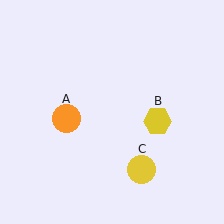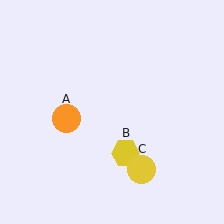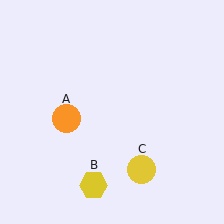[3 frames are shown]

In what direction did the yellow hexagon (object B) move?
The yellow hexagon (object B) moved down and to the left.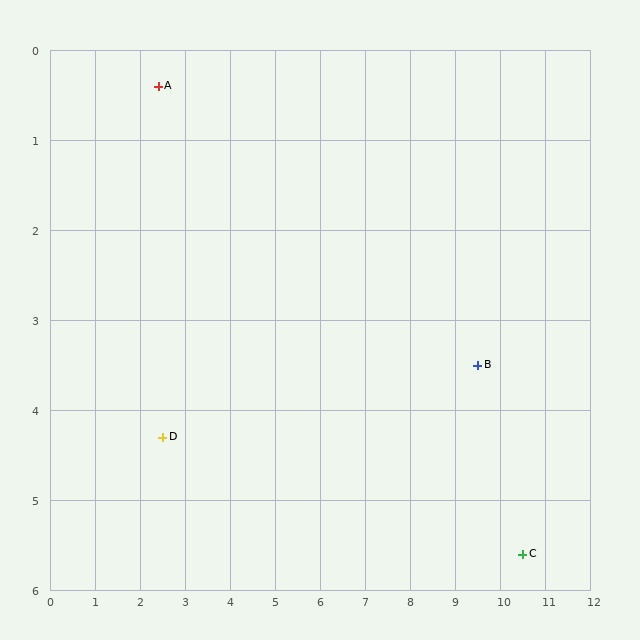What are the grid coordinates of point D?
Point D is at approximately (2.5, 4.3).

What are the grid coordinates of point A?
Point A is at approximately (2.4, 0.4).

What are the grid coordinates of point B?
Point B is at approximately (9.5, 3.5).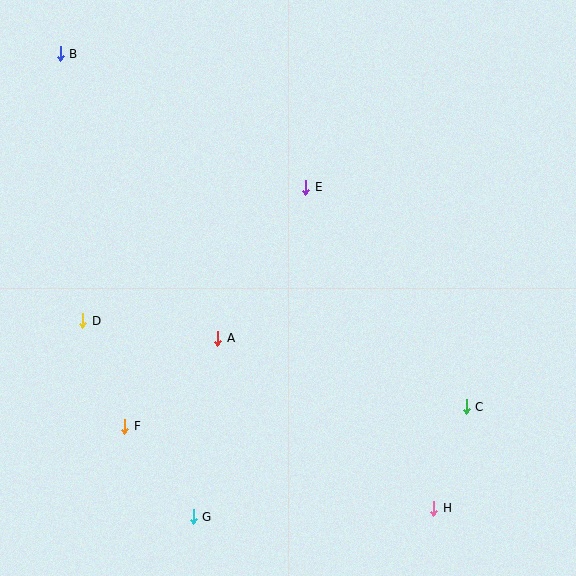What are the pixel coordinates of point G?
Point G is at (193, 517).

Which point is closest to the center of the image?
Point A at (218, 338) is closest to the center.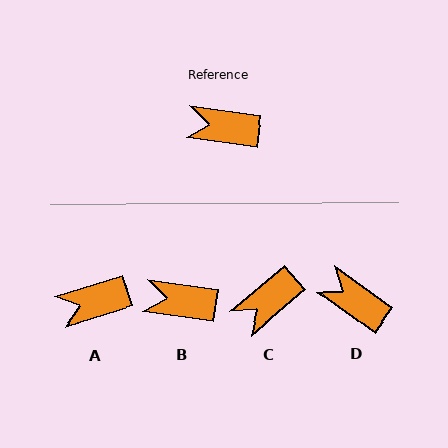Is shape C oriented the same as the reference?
No, it is off by about 48 degrees.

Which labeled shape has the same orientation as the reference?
B.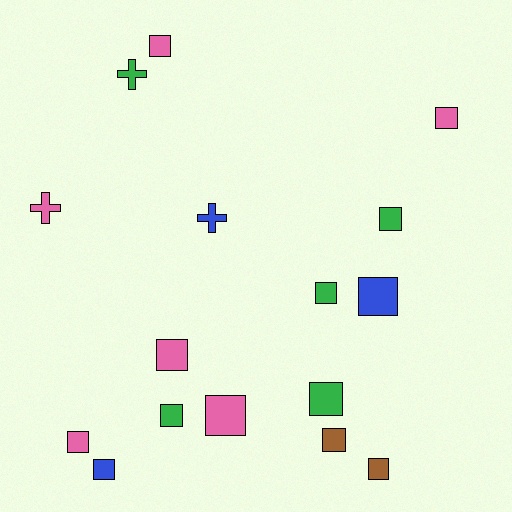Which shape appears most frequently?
Square, with 13 objects.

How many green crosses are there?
There is 1 green cross.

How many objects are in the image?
There are 16 objects.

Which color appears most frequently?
Pink, with 6 objects.